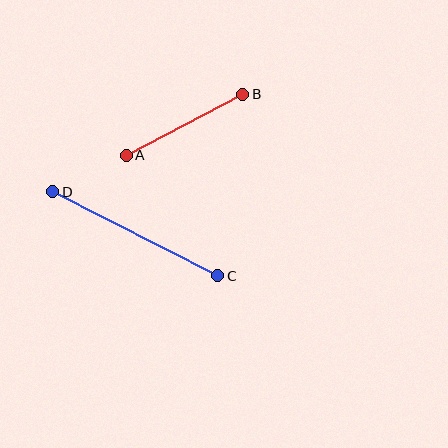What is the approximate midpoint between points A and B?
The midpoint is at approximately (185, 125) pixels.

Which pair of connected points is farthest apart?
Points C and D are farthest apart.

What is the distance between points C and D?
The distance is approximately 185 pixels.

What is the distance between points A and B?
The distance is approximately 132 pixels.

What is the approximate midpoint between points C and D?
The midpoint is at approximately (135, 234) pixels.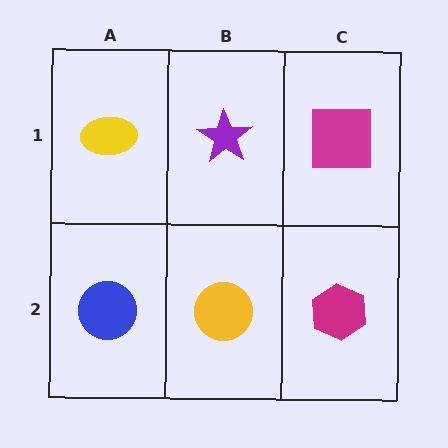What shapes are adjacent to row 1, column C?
A magenta hexagon (row 2, column C), a purple star (row 1, column B).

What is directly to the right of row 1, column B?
A magenta square.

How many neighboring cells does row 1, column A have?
2.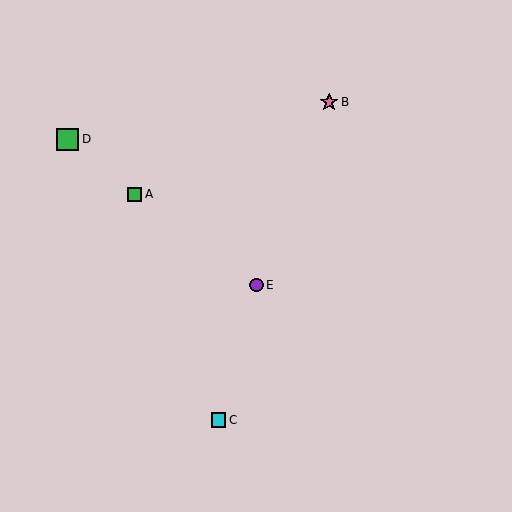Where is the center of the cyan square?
The center of the cyan square is at (219, 420).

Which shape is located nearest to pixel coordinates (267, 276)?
The purple circle (labeled E) at (256, 285) is nearest to that location.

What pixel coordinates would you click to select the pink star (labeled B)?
Click at (329, 102) to select the pink star B.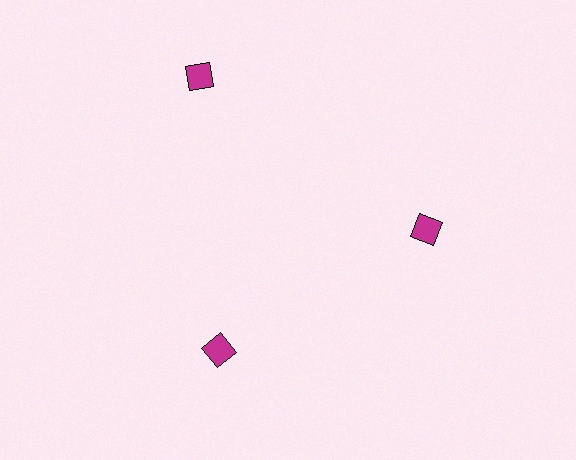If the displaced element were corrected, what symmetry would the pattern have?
It would have 3-fold rotational symmetry — the pattern would map onto itself every 120 degrees.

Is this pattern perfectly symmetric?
No. The 3 magenta diamonds are arranged in a ring, but one element near the 11 o'clock position is pushed outward from the center, breaking the 3-fold rotational symmetry.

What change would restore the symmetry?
The symmetry would be restored by moving it inward, back onto the ring so that all 3 diamonds sit at equal angles and equal distance from the center.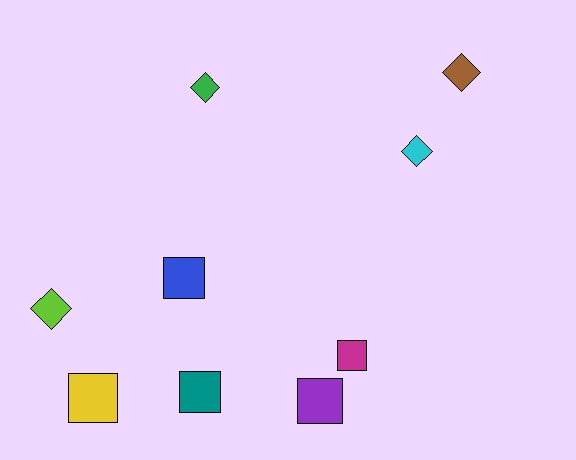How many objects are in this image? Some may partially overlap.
There are 9 objects.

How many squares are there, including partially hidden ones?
There are 5 squares.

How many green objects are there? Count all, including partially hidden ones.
There is 1 green object.